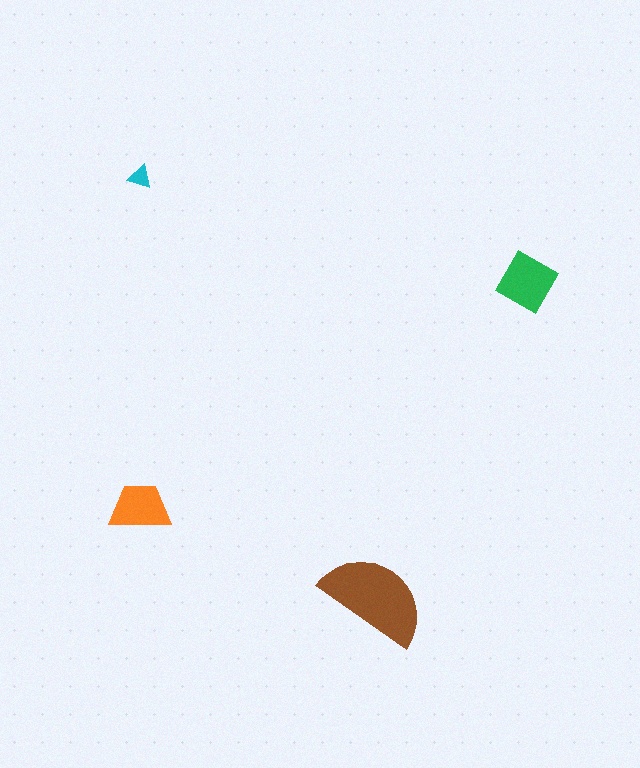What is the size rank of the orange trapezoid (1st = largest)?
3rd.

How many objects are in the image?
There are 4 objects in the image.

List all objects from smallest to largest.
The cyan triangle, the orange trapezoid, the green diamond, the brown semicircle.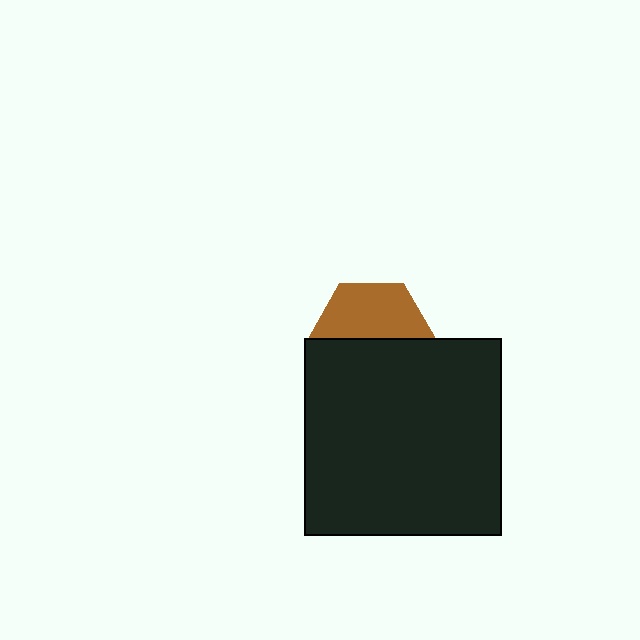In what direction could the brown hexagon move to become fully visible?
The brown hexagon could move up. That would shift it out from behind the black square entirely.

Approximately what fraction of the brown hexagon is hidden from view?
Roughly 51% of the brown hexagon is hidden behind the black square.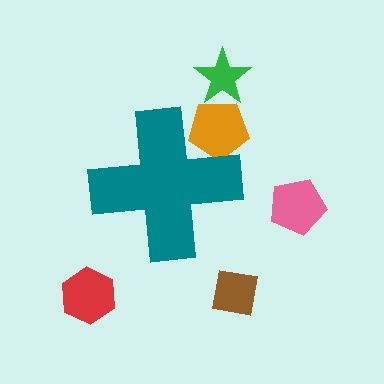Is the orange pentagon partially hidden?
Yes, the orange pentagon is partially hidden behind the teal cross.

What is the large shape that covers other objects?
A teal cross.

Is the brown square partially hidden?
No, the brown square is fully visible.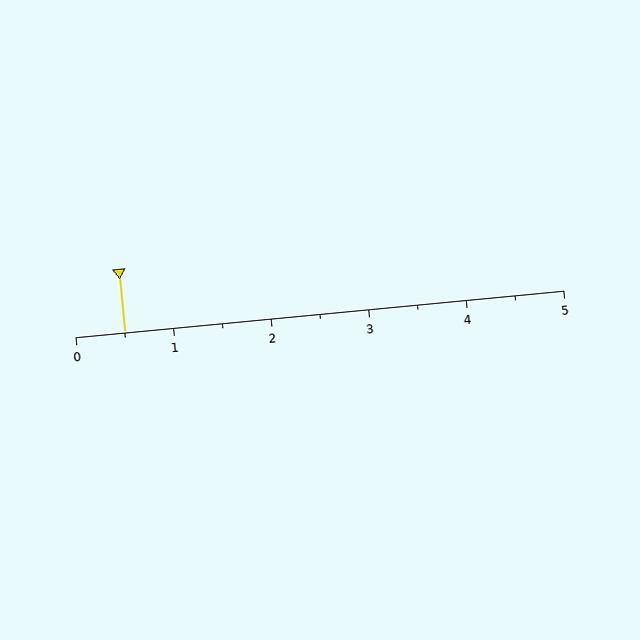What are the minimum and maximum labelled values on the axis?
The axis runs from 0 to 5.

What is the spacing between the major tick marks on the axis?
The major ticks are spaced 1 apart.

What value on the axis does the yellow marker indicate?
The marker indicates approximately 0.5.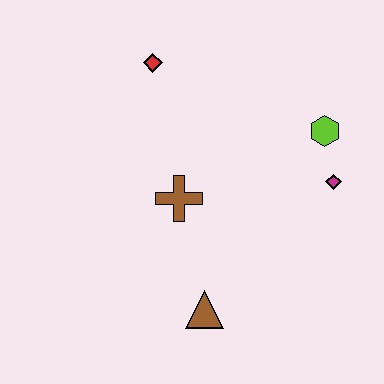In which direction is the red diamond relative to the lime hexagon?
The red diamond is to the left of the lime hexagon.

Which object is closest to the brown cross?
The brown triangle is closest to the brown cross.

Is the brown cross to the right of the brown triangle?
No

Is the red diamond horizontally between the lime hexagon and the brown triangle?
No